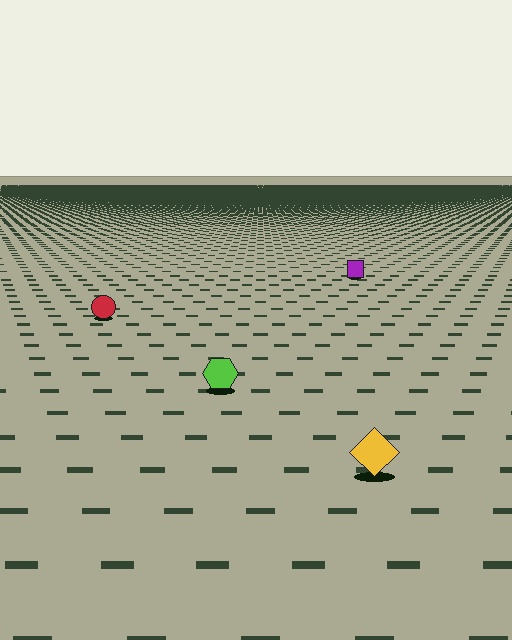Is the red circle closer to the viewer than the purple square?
Yes. The red circle is closer — you can tell from the texture gradient: the ground texture is coarser near it.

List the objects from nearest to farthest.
From nearest to farthest: the yellow diamond, the lime hexagon, the red circle, the purple square.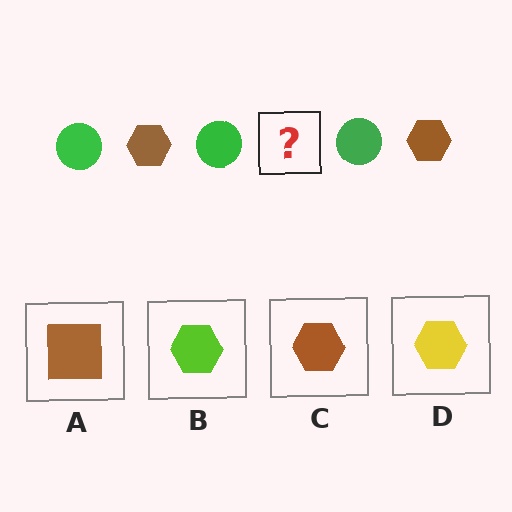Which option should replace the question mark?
Option C.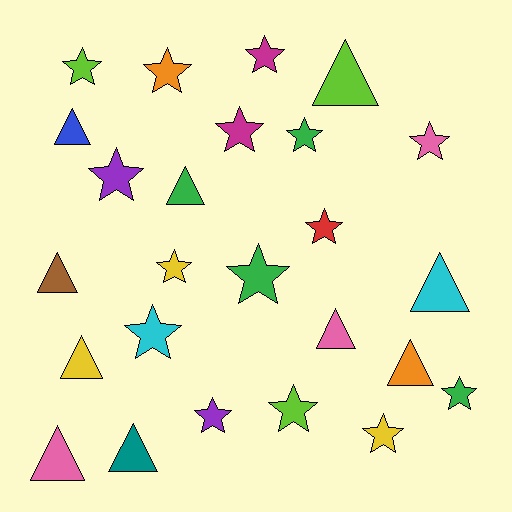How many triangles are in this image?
There are 10 triangles.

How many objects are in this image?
There are 25 objects.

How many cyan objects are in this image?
There are 2 cyan objects.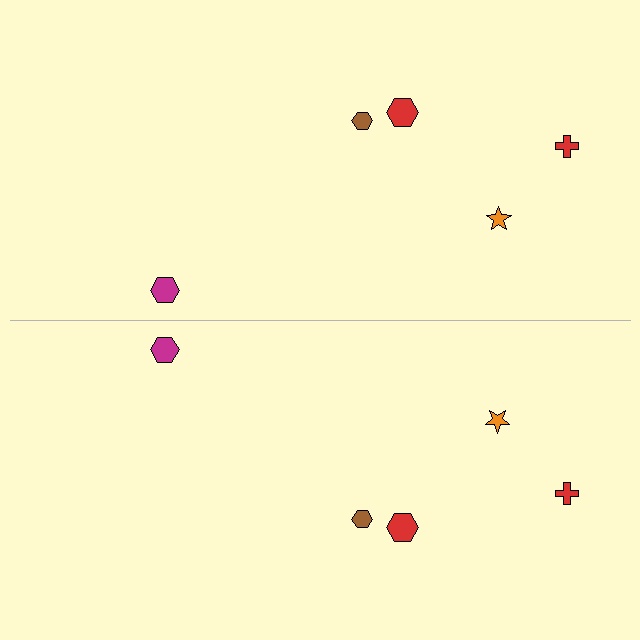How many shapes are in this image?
There are 10 shapes in this image.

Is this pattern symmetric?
Yes, this pattern has bilateral (reflection) symmetry.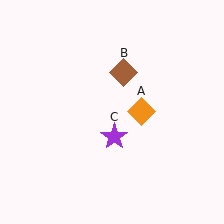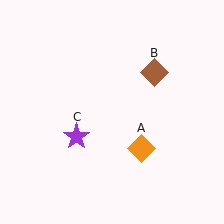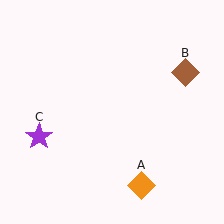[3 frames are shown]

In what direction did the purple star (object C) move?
The purple star (object C) moved left.